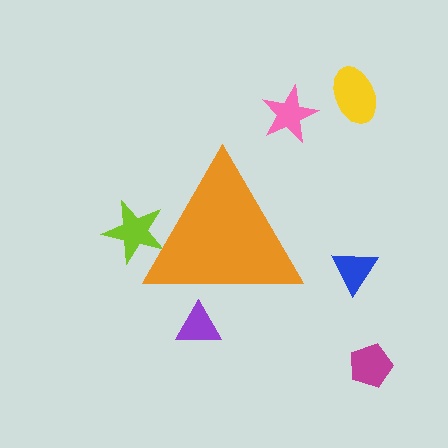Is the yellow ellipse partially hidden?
No, the yellow ellipse is fully visible.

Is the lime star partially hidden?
Yes, the lime star is partially hidden behind the orange triangle.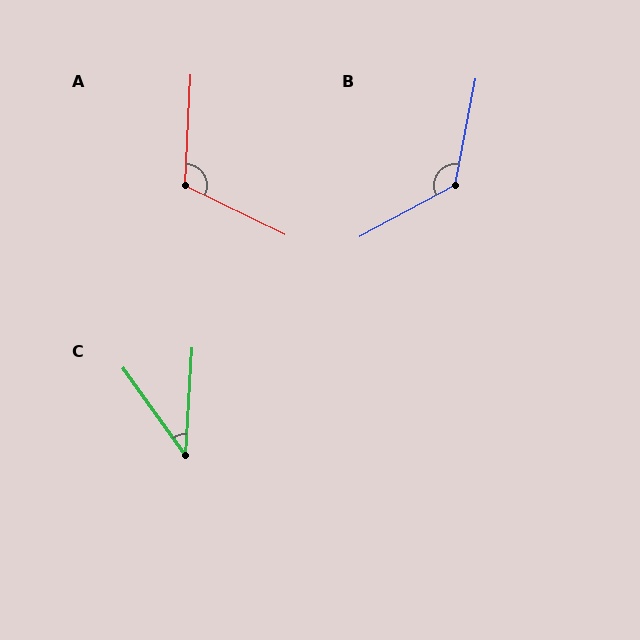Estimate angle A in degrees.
Approximately 113 degrees.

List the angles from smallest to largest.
C (39°), A (113°), B (129°).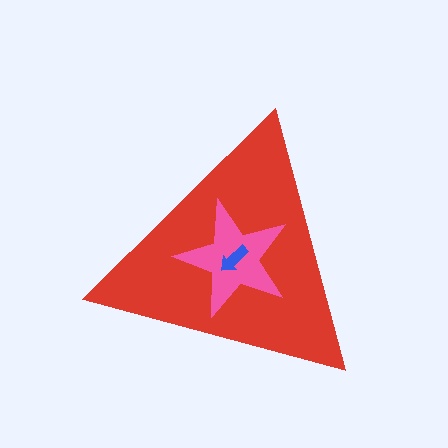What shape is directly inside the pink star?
The blue arrow.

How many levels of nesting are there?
3.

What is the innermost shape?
The blue arrow.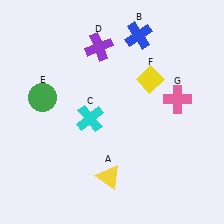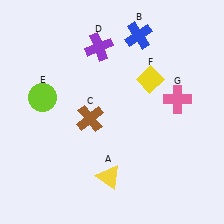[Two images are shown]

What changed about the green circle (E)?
In Image 1, E is green. In Image 2, it changed to lime.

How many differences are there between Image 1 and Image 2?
There are 2 differences between the two images.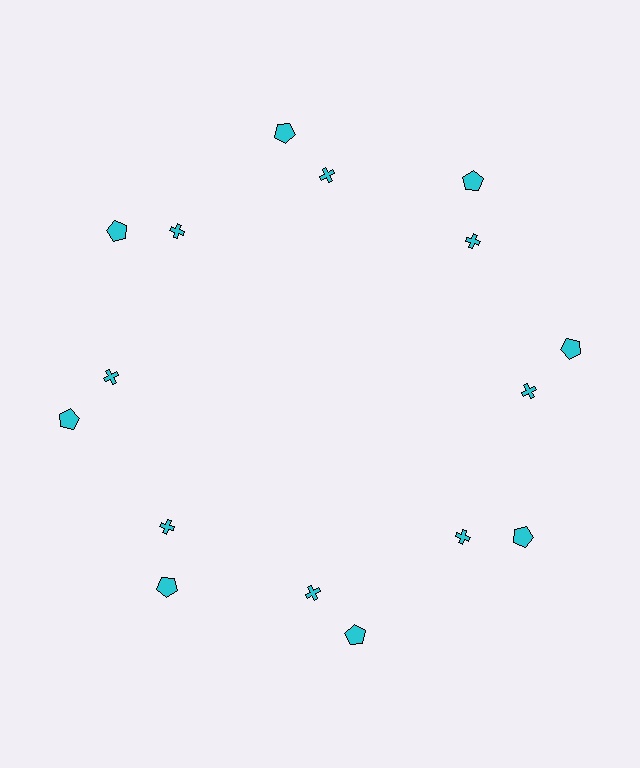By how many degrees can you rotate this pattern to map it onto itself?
The pattern maps onto itself every 45 degrees of rotation.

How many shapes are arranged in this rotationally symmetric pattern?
There are 16 shapes, arranged in 8 groups of 2.